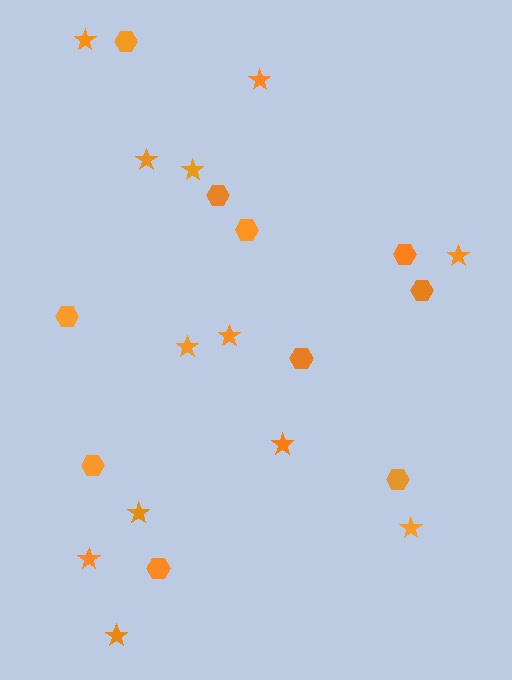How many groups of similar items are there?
There are 2 groups: one group of stars (12) and one group of hexagons (10).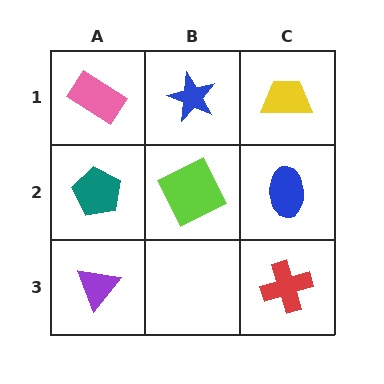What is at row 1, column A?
A pink rectangle.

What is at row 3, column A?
A purple triangle.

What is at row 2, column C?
A blue ellipse.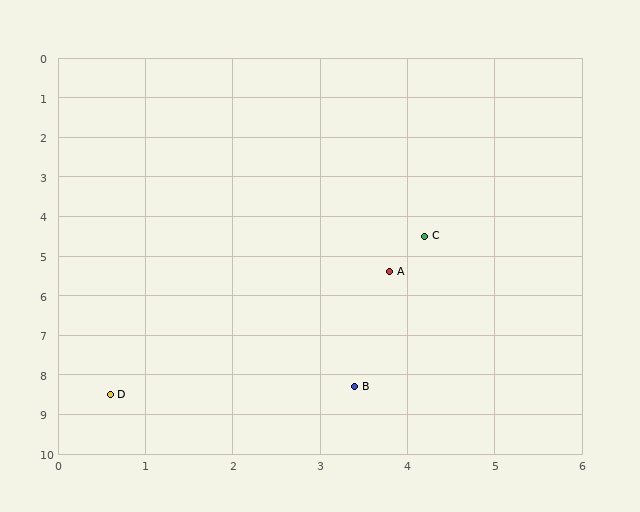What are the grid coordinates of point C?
Point C is at approximately (4.2, 4.5).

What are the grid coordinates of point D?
Point D is at approximately (0.6, 8.5).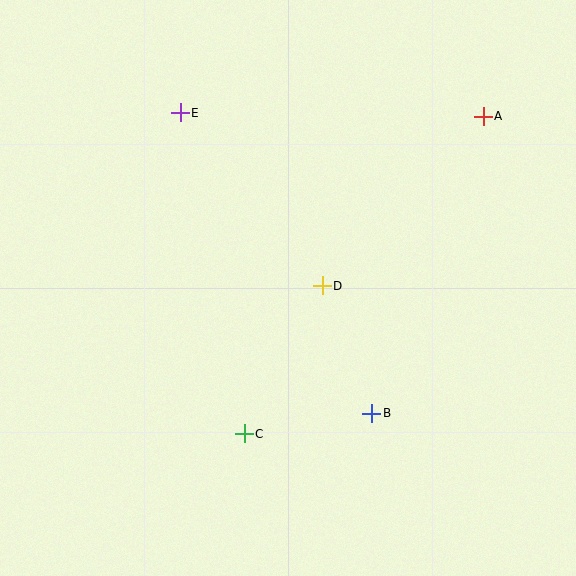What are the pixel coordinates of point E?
Point E is at (180, 113).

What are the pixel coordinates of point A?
Point A is at (483, 116).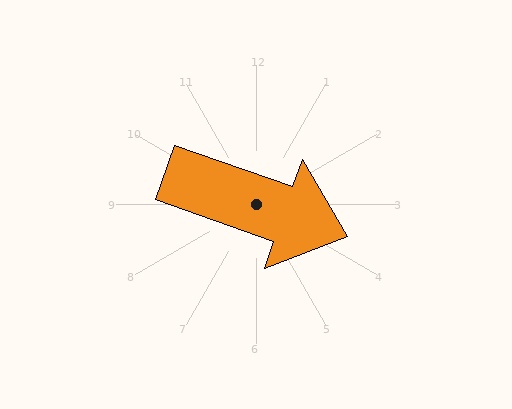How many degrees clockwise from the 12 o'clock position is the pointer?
Approximately 109 degrees.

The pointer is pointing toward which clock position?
Roughly 4 o'clock.